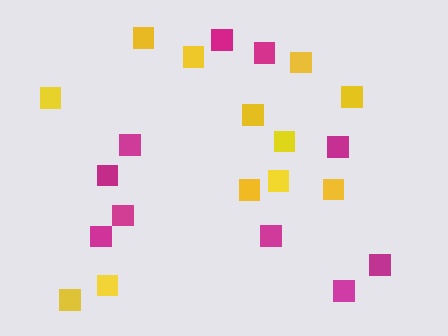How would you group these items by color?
There are 2 groups: one group of yellow squares (12) and one group of magenta squares (10).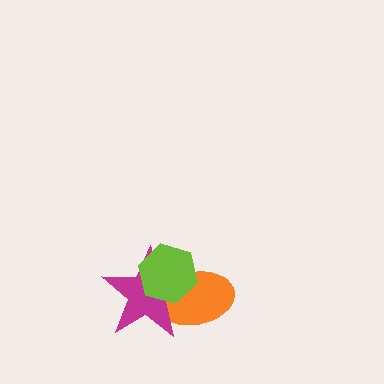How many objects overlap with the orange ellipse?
2 objects overlap with the orange ellipse.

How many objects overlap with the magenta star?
2 objects overlap with the magenta star.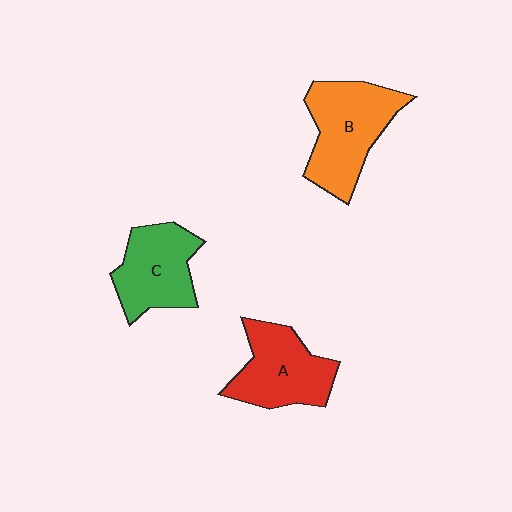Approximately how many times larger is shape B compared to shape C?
Approximately 1.2 times.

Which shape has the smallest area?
Shape C (green).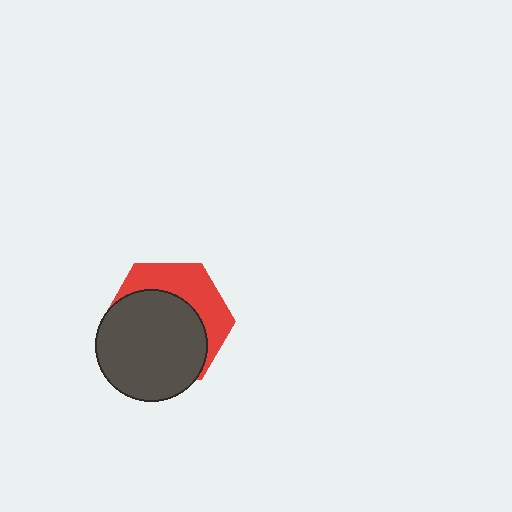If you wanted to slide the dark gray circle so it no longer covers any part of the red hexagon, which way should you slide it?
Slide it down — that is the most direct way to separate the two shapes.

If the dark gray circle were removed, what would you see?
You would see the complete red hexagon.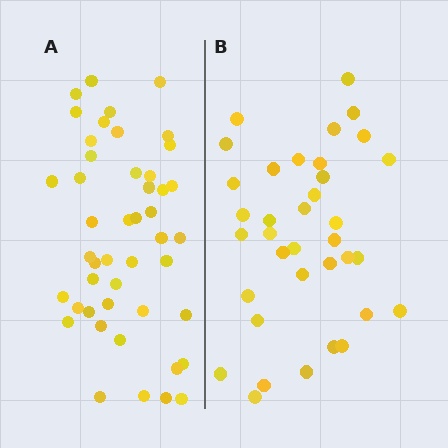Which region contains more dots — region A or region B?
Region A (the left region) has more dots.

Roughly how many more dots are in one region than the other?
Region A has roughly 10 or so more dots than region B.